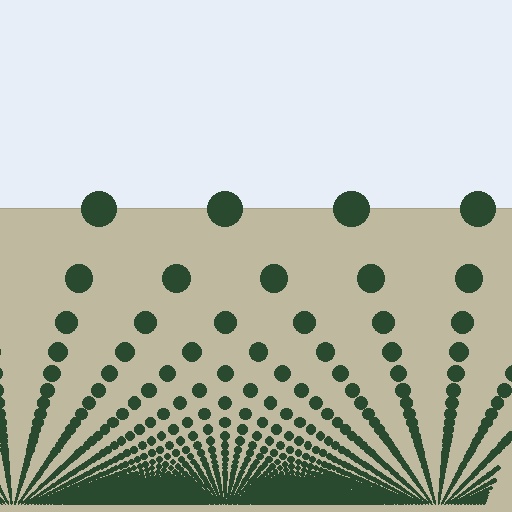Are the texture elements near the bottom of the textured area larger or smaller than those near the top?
Smaller. The gradient is inverted — elements near the bottom are smaller and denser.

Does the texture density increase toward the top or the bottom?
Density increases toward the bottom.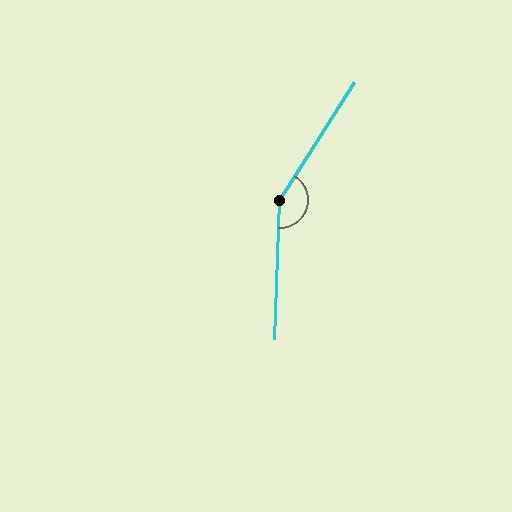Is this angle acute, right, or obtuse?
It is obtuse.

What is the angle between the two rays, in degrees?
Approximately 150 degrees.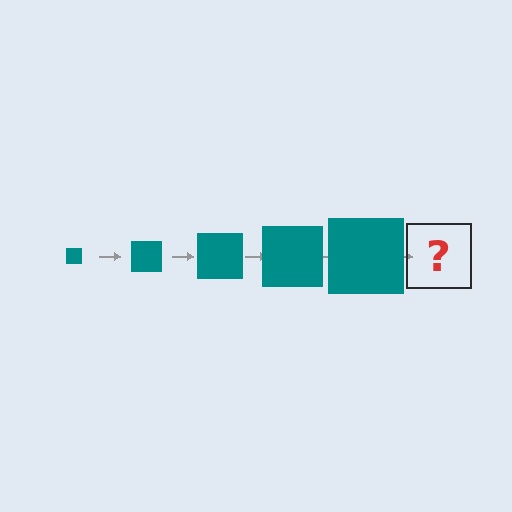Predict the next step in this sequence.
The next step is a teal square, larger than the previous one.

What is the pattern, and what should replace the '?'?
The pattern is that the square gets progressively larger each step. The '?' should be a teal square, larger than the previous one.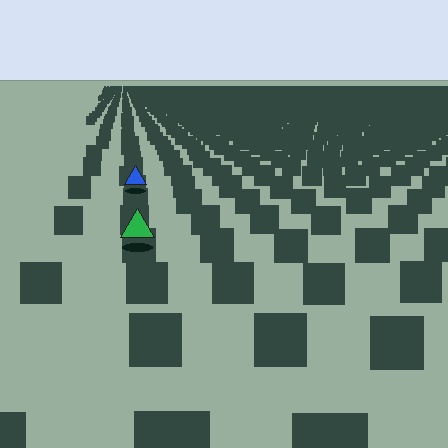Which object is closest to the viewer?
The green triangle is closest. The texture marks near it are larger and more spread out.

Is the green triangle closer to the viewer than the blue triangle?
Yes. The green triangle is closer — you can tell from the texture gradient: the ground texture is coarser near it.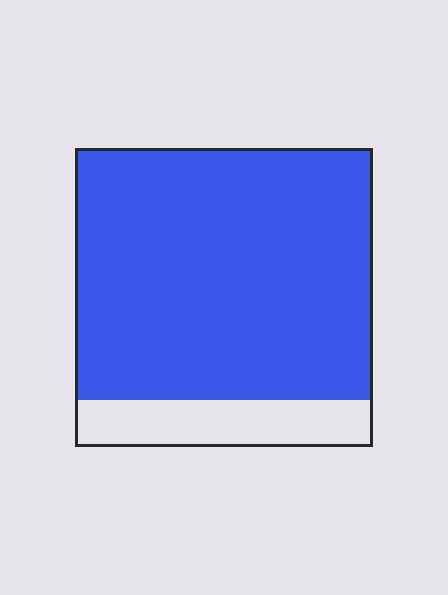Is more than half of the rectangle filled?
Yes.